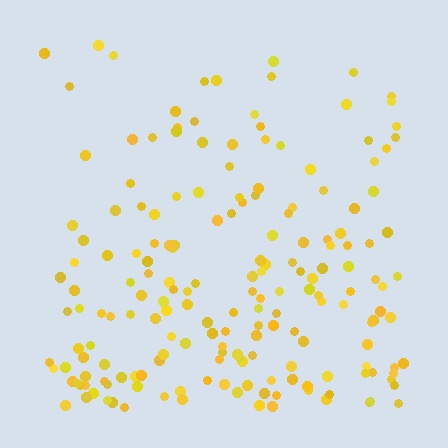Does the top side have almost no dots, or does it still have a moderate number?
Still a moderate number, just noticeably fewer than the bottom.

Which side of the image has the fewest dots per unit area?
The top.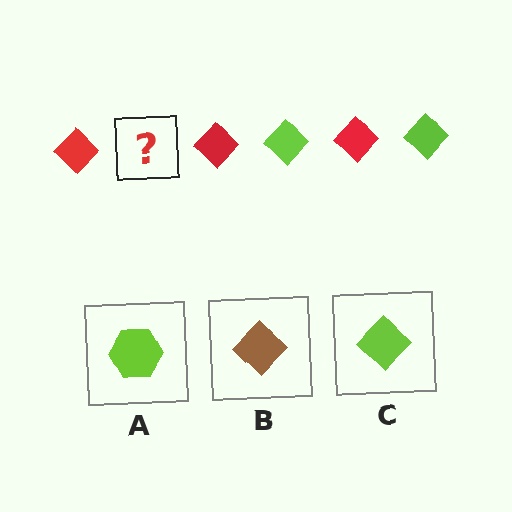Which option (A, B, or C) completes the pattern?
C.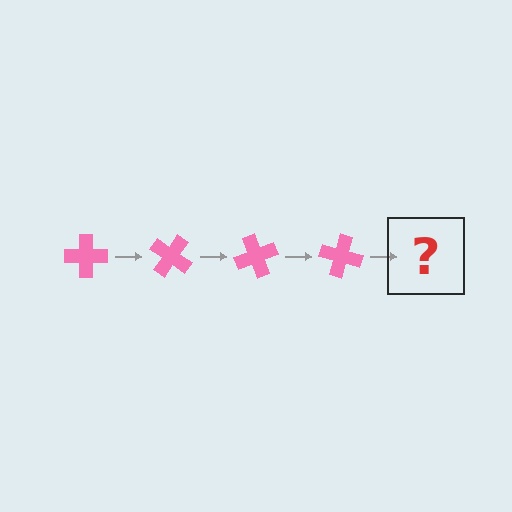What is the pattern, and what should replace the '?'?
The pattern is that the cross rotates 35 degrees each step. The '?' should be a pink cross rotated 140 degrees.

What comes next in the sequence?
The next element should be a pink cross rotated 140 degrees.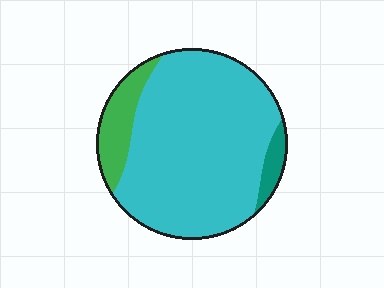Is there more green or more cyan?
Cyan.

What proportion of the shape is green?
Green covers about 15% of the shape.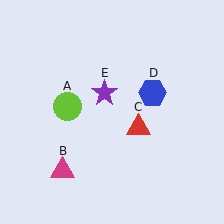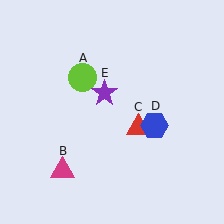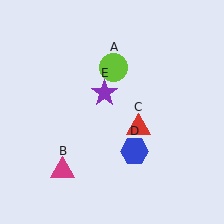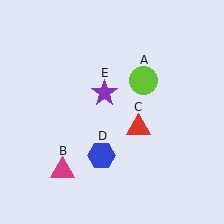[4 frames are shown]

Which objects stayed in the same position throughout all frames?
Magenta triangle (object B) and red triangle (object C) and purple star (object E) remained stationary.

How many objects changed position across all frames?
2 objects changed position: lime circle (object A), blue hexagon (object D).